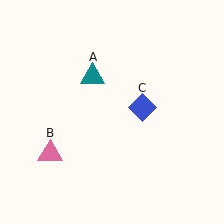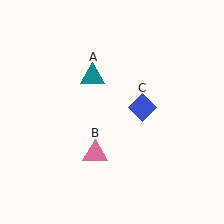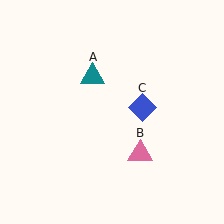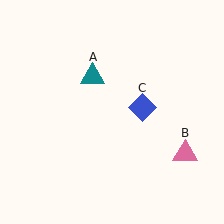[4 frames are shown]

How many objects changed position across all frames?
1 object changed position: pink triangle (object B).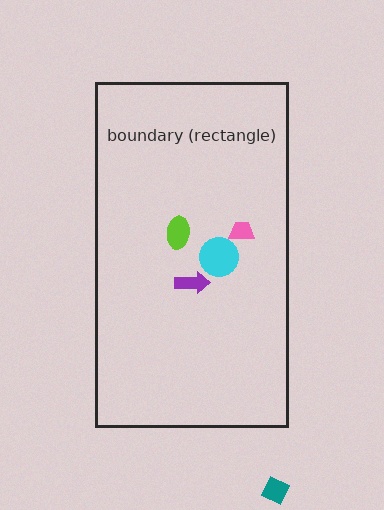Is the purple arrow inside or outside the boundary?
Inside.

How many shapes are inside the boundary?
4 inside, 1 outside.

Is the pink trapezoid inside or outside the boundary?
Inside.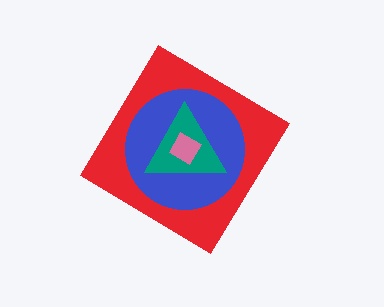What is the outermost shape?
The red diamond.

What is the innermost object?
The pink diamond.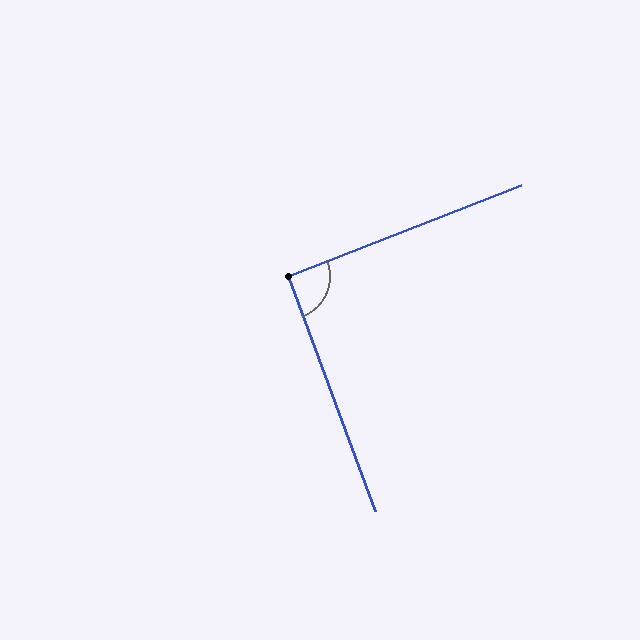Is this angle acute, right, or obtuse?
It is approximately a right angle.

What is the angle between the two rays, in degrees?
Approximately 91 degrees.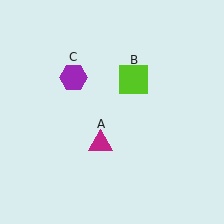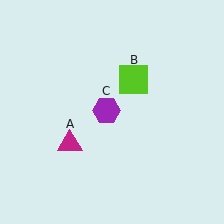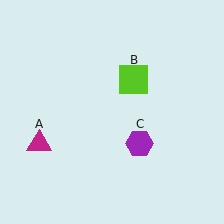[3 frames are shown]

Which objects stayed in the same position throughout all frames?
Lime square (object B) remained stationary.